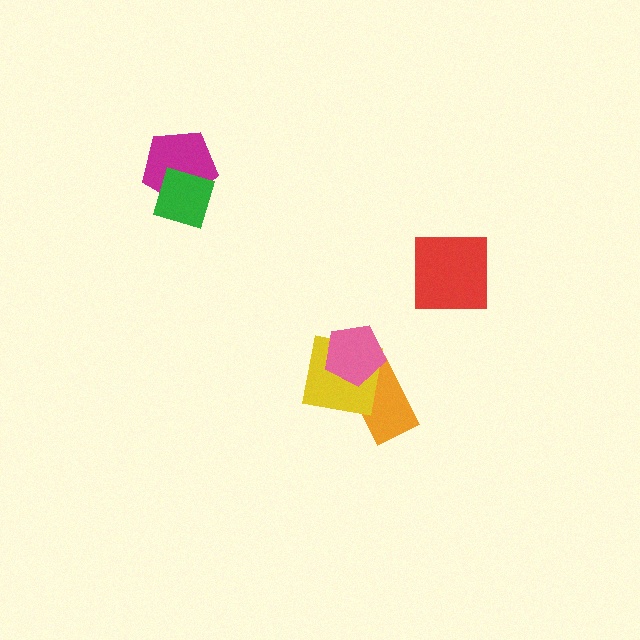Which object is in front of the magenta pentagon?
The green diamond is in front of the magenta pentagon.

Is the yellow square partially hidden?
Yes, it is partially covered by another shape.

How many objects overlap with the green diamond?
1 object overlaps with the green diamond.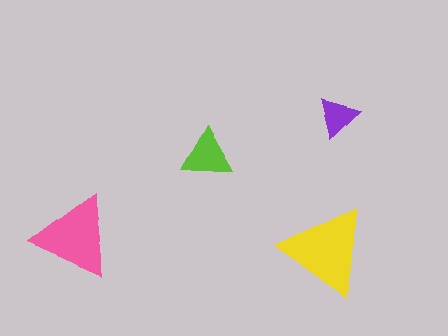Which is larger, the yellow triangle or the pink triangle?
The yellow one.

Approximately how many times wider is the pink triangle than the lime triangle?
About 1.5 times wider.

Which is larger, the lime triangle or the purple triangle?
The lime one.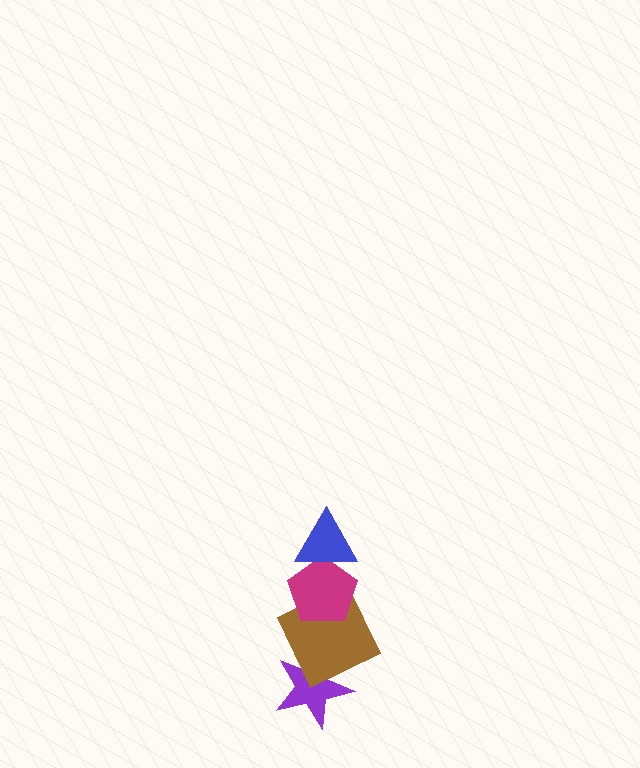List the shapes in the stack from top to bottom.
From top to bottom: the blue triangle, the magenta pentagon, the brown square, the purple star.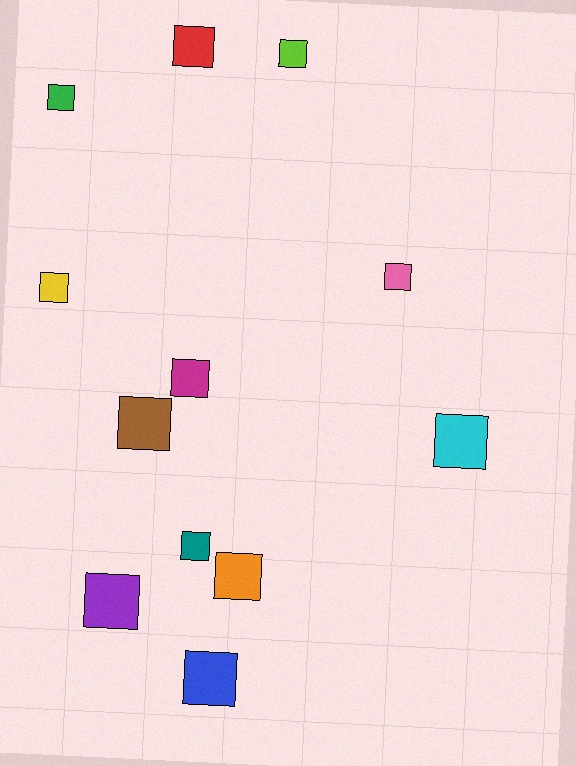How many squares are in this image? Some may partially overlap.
There are 12 squares.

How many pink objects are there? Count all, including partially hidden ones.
There is 1 pink object.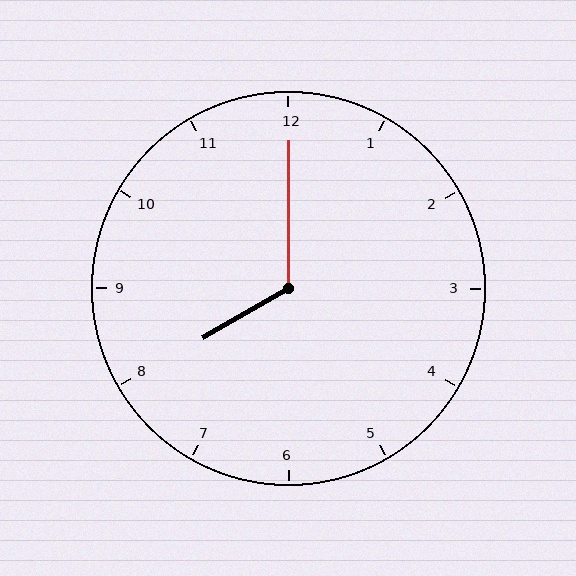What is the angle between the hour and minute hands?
Approximately 120 degrees.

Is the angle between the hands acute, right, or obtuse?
It is obtuse.